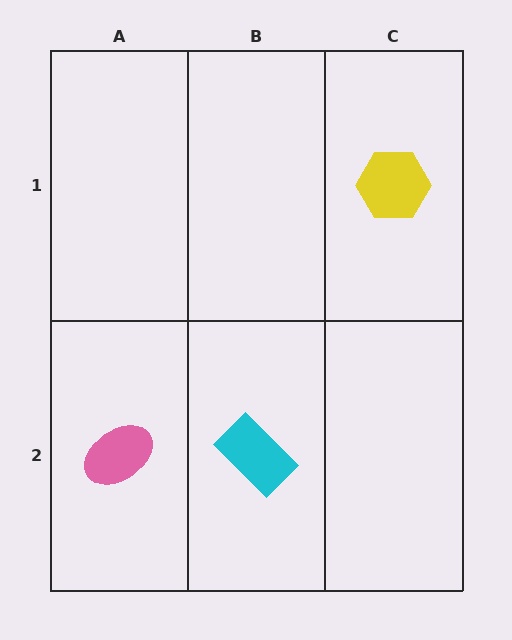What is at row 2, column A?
A pink ellipse.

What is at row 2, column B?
A cyan rectangle.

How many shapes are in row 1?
1 shape.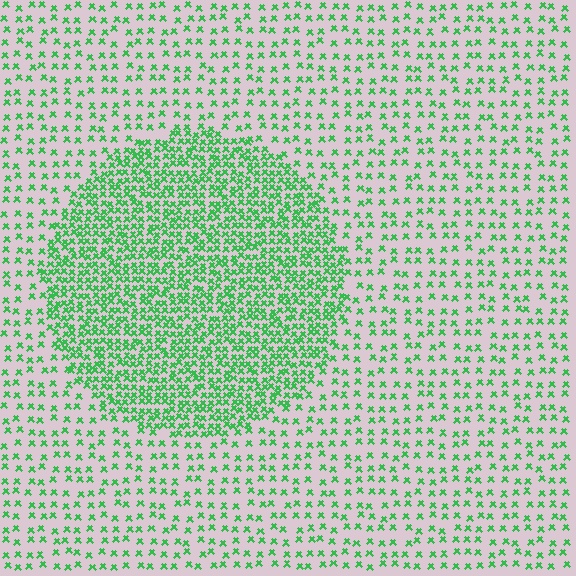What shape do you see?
I see a circle.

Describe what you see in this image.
The image contains small green elements arranged at two different densities. A circle-shaped region is visible where the elements are more densely packed than the surrounding area.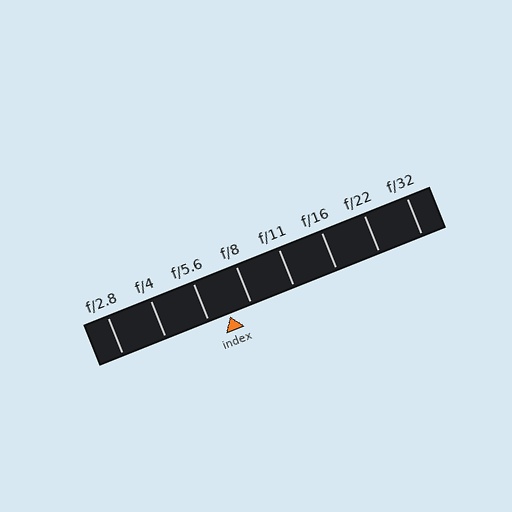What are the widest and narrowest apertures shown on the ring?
The widest aperture shown is f/2.8 and the narrowest is f/32.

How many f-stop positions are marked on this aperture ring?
There are 8 f-stop positions marked.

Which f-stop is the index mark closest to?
The index mark is closest to f/5.6.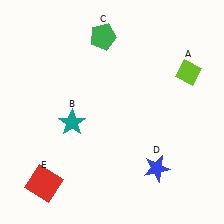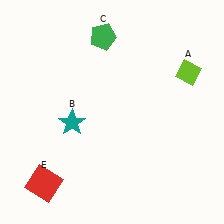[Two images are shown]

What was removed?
The blue star (D) was removed in Image 2.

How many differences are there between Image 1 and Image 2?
There is 1 difference between the two images.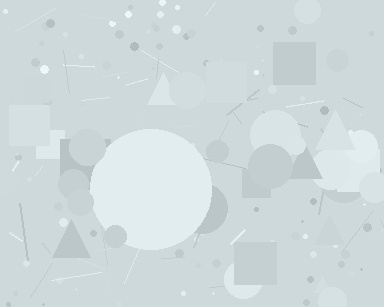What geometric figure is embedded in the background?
A circle is embedded in the background.